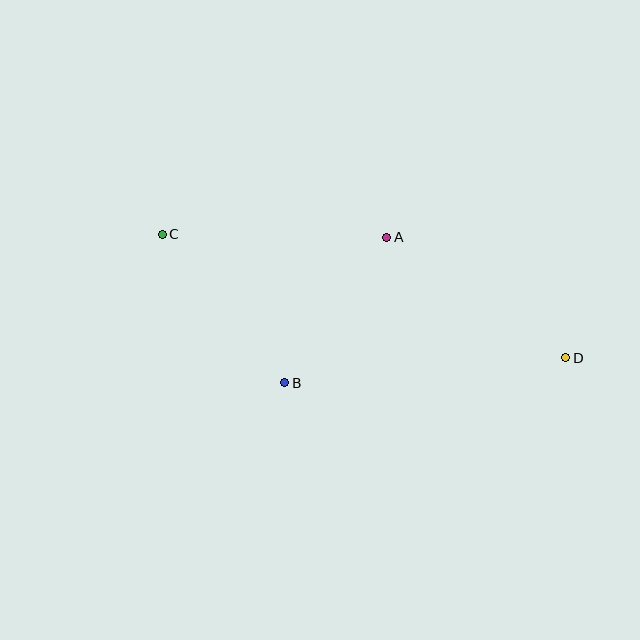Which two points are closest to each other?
Points A and B are closest to each other.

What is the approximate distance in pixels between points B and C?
The distance between B and C is approximately 192 pixels.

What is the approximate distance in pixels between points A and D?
The distance between A and D is approximately 216 pixels.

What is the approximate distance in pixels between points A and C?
The distance between A and C is approximately 224 pixels.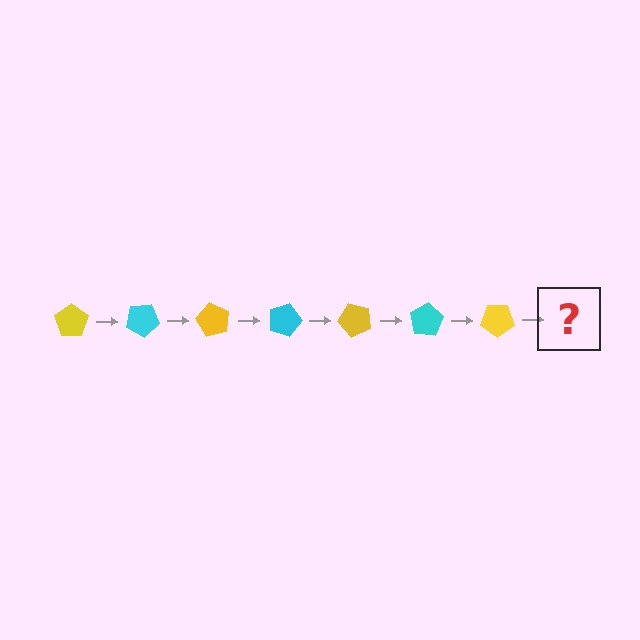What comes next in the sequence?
The next element should be a cyan pentagon, rotated 210 degrees from the start.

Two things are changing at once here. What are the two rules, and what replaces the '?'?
The two rules are that it rotates 30 degrees each step and the color cycles through yellow and cyan. The '?' should be a cyan pentagon, rotated 210 degrees from the start.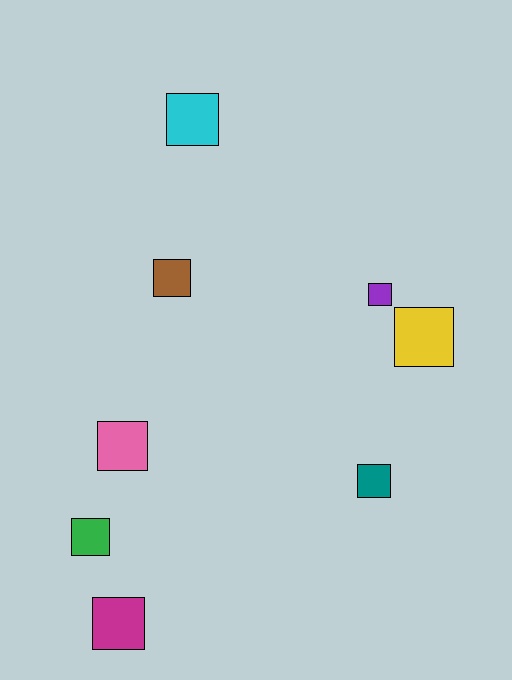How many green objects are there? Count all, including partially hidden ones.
There is 1 green object.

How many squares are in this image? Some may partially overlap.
There are 8 squares.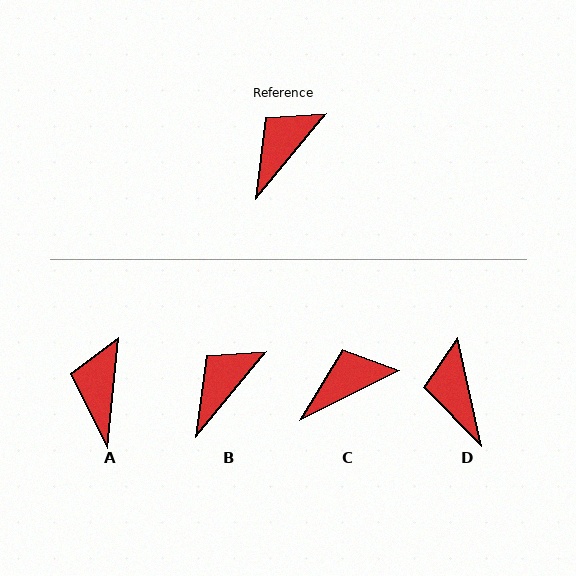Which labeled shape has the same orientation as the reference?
B.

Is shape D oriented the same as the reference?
No, it is off by about 52 degrees.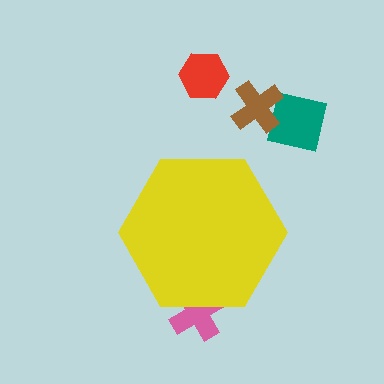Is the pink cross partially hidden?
Yes, the pink cross is partially hidden behind the yellow hexagon.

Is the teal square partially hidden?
No, the teal square is fully visible.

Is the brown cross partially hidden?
No, the brown cross is fully visible.